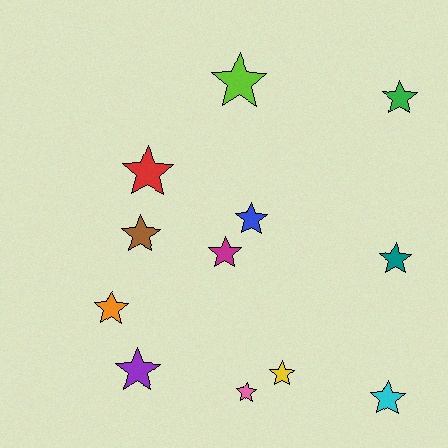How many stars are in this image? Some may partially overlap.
There are 12 stars.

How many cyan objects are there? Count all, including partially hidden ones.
There is 1 cyan object.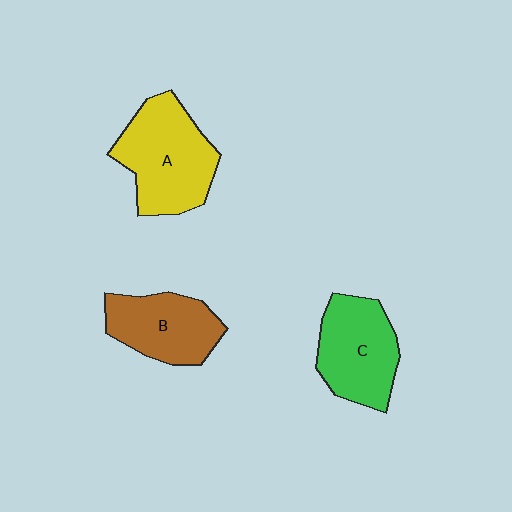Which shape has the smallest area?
Shape B (brown).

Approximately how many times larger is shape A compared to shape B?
Approximately 1.3 times.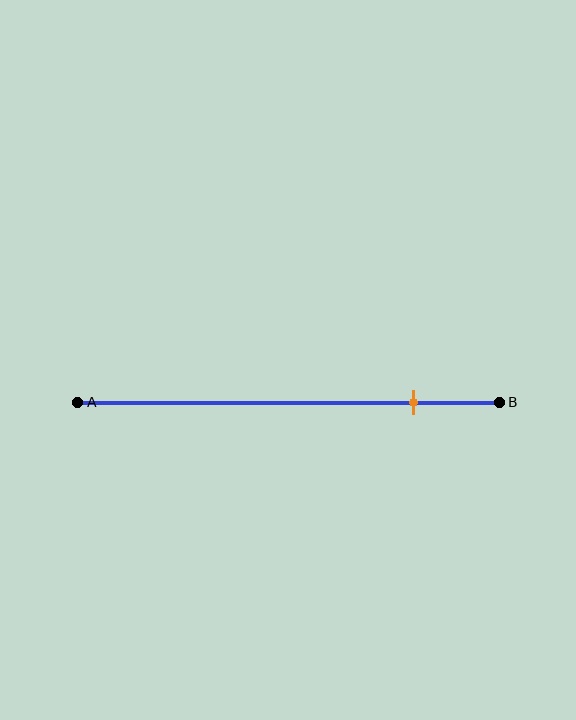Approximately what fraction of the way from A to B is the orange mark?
The orange mark is approximately 80% of the way from A to B.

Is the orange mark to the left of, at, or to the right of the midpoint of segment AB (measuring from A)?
The orange mark is to the right of the midpoint of segment AB.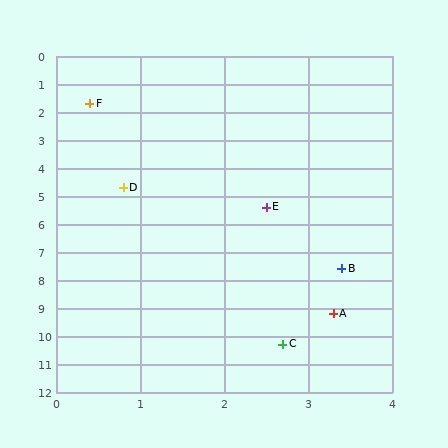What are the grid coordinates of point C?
Point C is at approximately (2.7, 10.3).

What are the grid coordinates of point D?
Point D is at approximately (0.8, 4.7).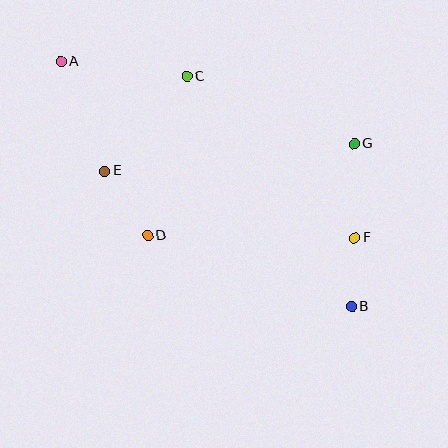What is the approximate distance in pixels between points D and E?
The distance between D and E is approximately 77 pixels.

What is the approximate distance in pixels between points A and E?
The distance between A and E is approximately 118 pixels.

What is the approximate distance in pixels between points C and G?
The distance between C and G is approximately 181 pixels.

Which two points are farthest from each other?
Points A and B are farthest from each other.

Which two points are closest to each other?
Points B and F are closest to each other.